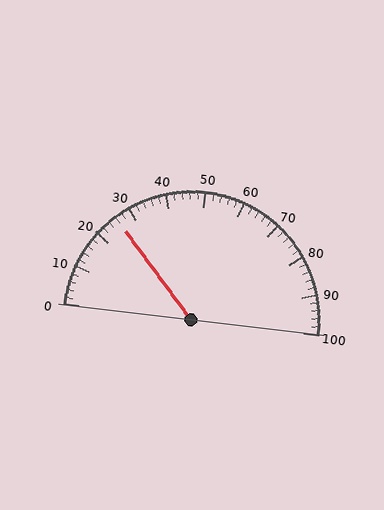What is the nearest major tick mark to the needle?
The nearest major tick mark is 30.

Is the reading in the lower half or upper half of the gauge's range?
The reading is in the lower half of the range (0 to 100).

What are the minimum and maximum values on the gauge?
The gauge ranges from 0 to 100.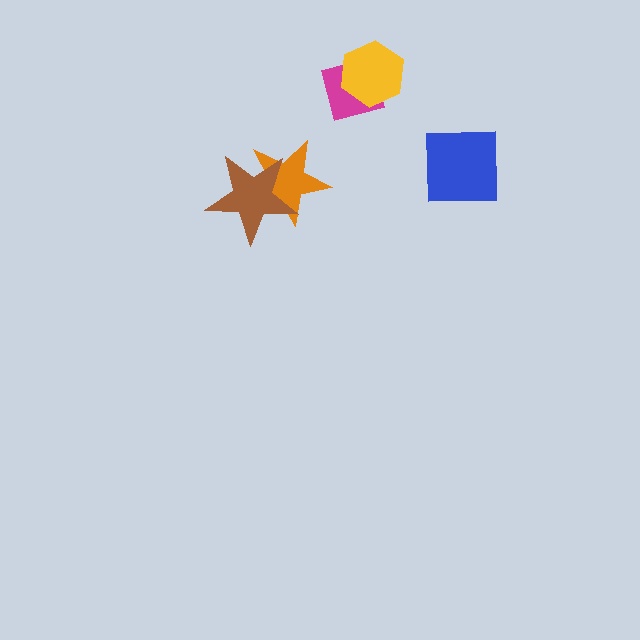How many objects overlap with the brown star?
1 object overlaps with the brown star.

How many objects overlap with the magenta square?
1 object overlaps with the magenta square.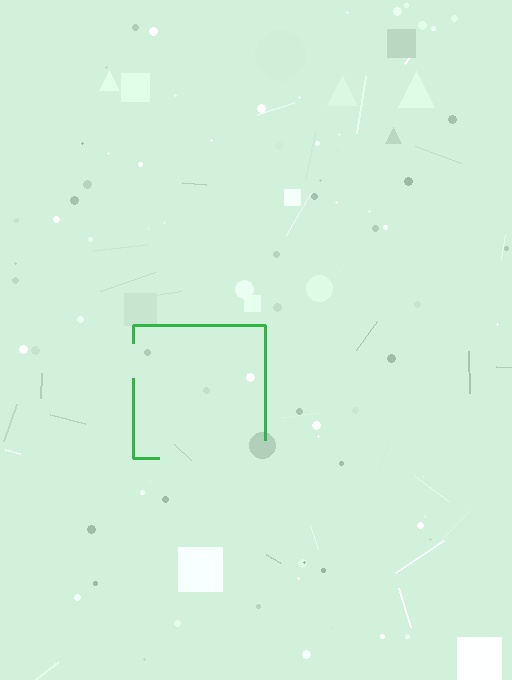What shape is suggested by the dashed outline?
The dashed outline suggests a square.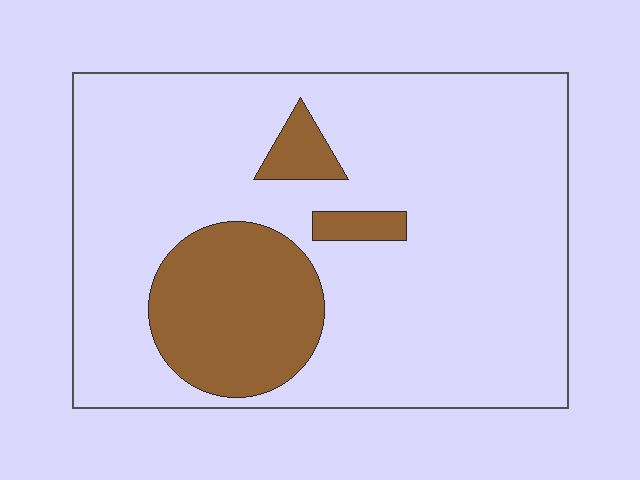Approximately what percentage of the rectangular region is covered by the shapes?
Approximately 20%.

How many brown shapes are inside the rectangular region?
3.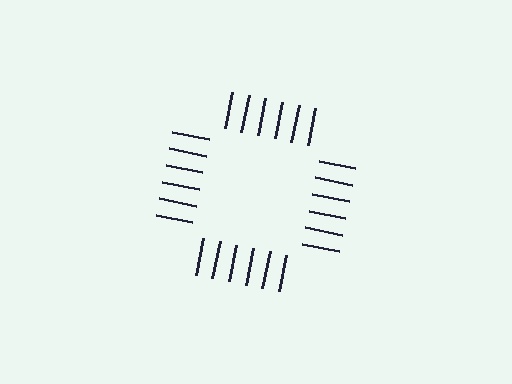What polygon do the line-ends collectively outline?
An illusory square — the line segments terminate on its edges but no continuous stroke is drawn.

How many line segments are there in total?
24 — 6 along each of the 4 edges.